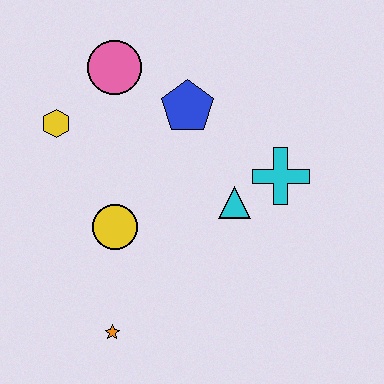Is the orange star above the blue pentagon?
No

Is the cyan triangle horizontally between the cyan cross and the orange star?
Yes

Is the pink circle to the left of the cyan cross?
Yes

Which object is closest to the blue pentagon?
The pink circle is closest to the blue pentagon.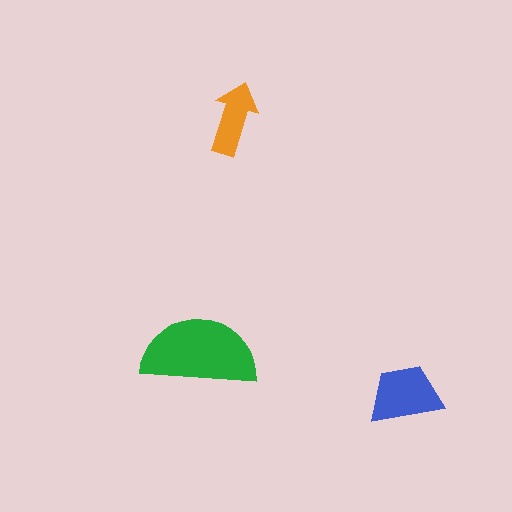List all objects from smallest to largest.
The orange arrow, the blue trapezoid, the green semicircle.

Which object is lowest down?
The blue trapezoid is bottommost.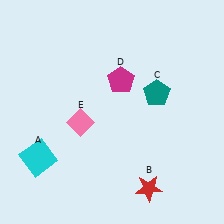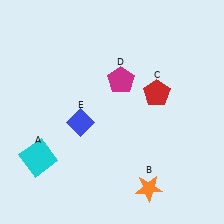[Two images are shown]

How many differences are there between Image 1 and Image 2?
There are 3 differences between the two images.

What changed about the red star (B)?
In Image 1, B is red. In Image 2, it changed to orange.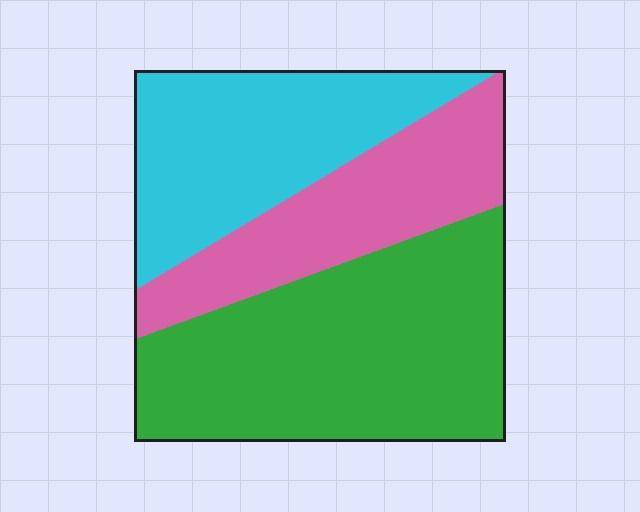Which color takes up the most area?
Green, at roughly 45%.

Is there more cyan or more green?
Green.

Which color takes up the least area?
Pink, at roughly 25%.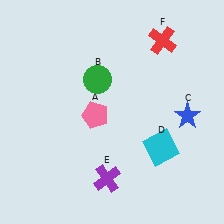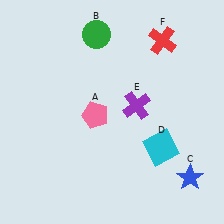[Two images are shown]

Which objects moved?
The objects that moved are: the green circle (B), the blue star (C), the purple cross (E).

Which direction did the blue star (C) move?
The blue star (C) moved down.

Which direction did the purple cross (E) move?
The purple cross (E) moved up.